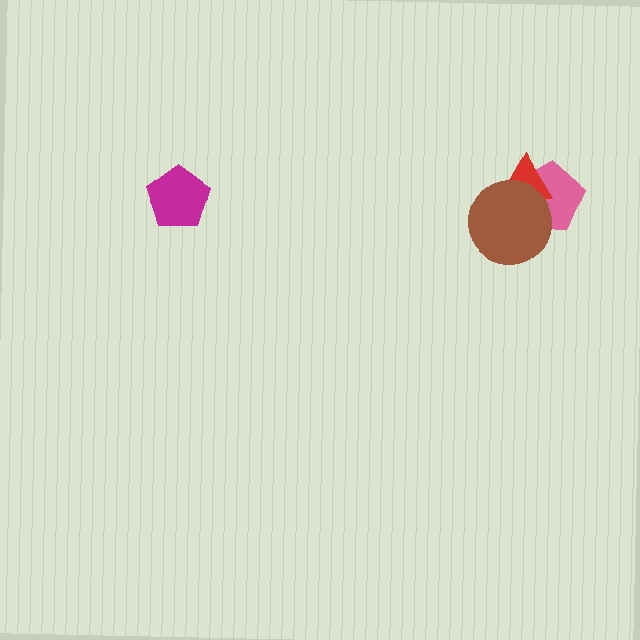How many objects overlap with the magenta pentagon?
0 objects overlap with the magenta pentagon.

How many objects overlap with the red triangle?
2 objects overlap with the red triangle.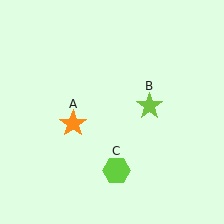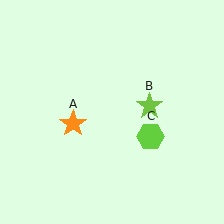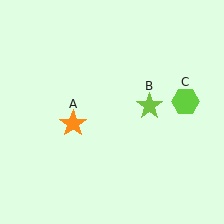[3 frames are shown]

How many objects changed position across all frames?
1 object changed position: lime hexagon (object C).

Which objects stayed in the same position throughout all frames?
Orange star (object A) and lime star (object B) remained stationary.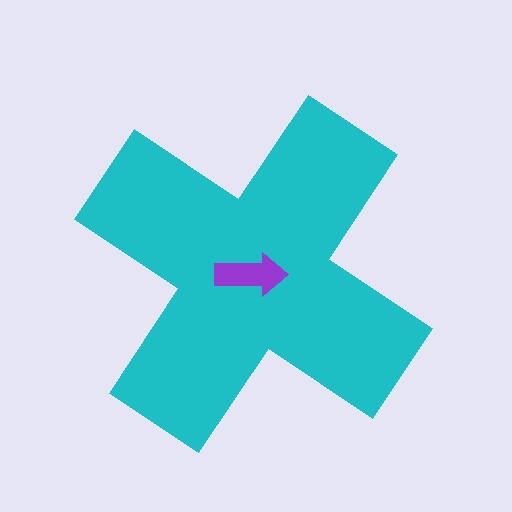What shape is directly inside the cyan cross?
The purple arrow.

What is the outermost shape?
The cyan cross.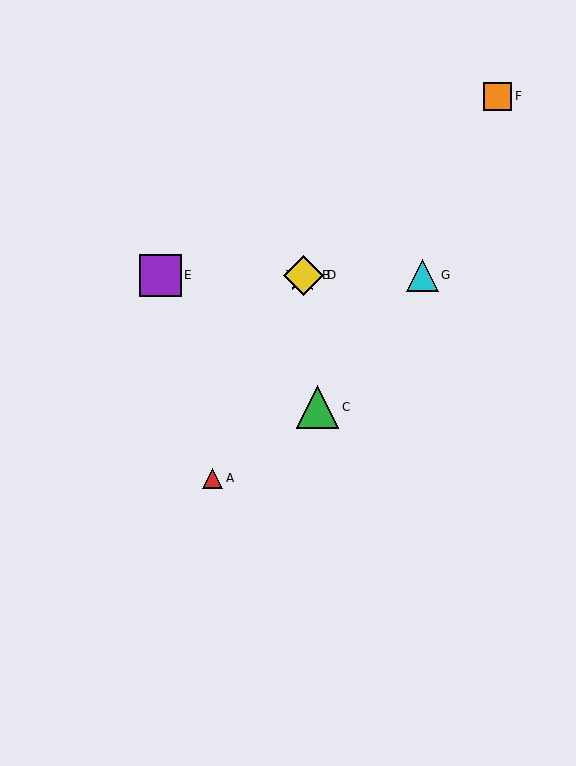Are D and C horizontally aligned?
No, D is at y≈275 and C is at y≈407.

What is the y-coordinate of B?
Object B is at y≈275.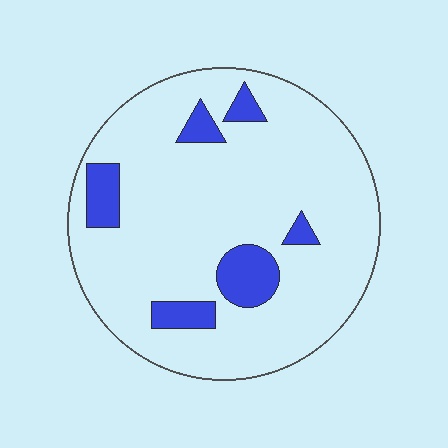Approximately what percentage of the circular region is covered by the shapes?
Approximately 15%.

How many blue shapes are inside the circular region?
6.